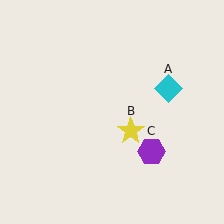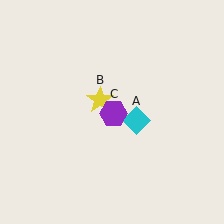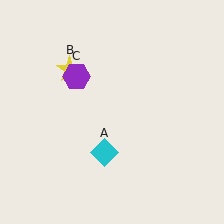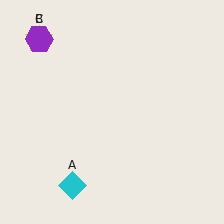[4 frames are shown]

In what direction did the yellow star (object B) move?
The yellow star (object B) moved up and to the left.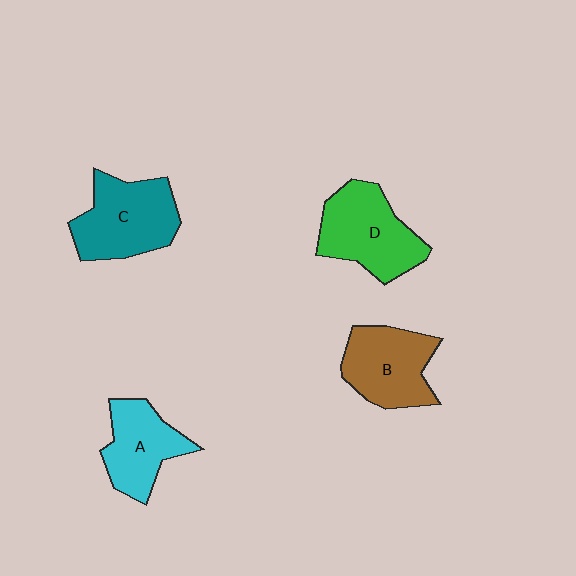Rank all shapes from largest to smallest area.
From largest to smallest: C (teal), D (green), B (brown), A (cyan).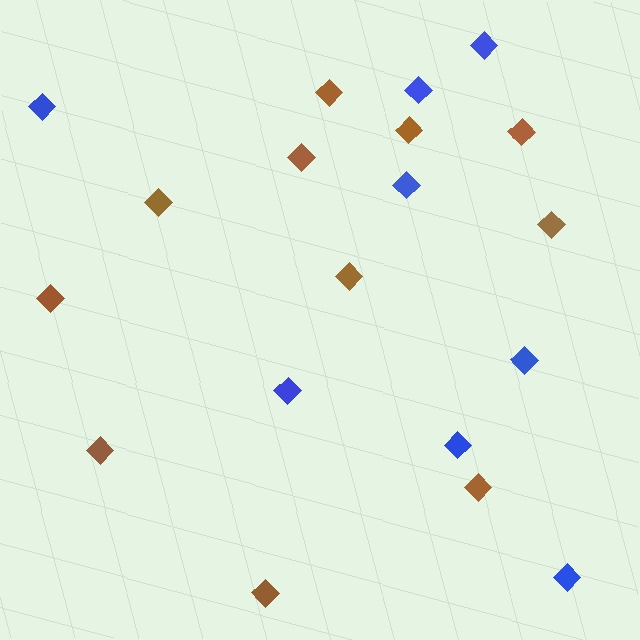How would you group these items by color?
There are 2 groups: one group of brown diamonds (11) and one group of blue diamonds (8).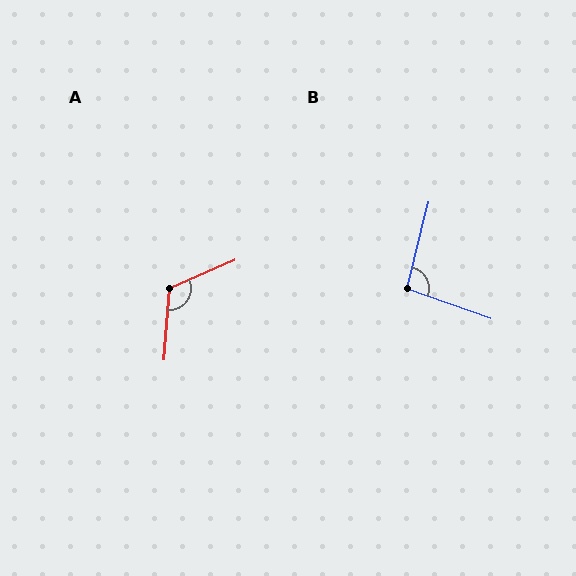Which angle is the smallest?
B, at approximately 96 degrees.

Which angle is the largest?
A, at approximately 118 degrees.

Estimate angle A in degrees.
Approximately 118 degrees.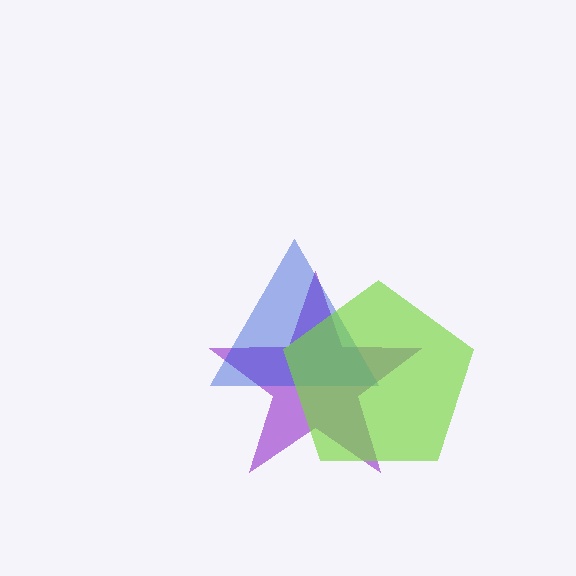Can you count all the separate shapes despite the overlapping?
Yes, there are 3 separate shapes.